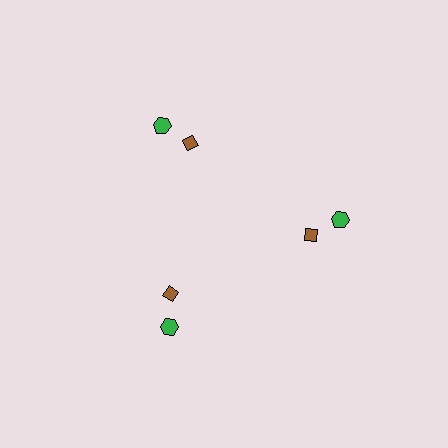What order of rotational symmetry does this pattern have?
This pattern has 3-fold rotational symmetry.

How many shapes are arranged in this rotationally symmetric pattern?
There are 6 shapes, arranged in 3 groups of 2.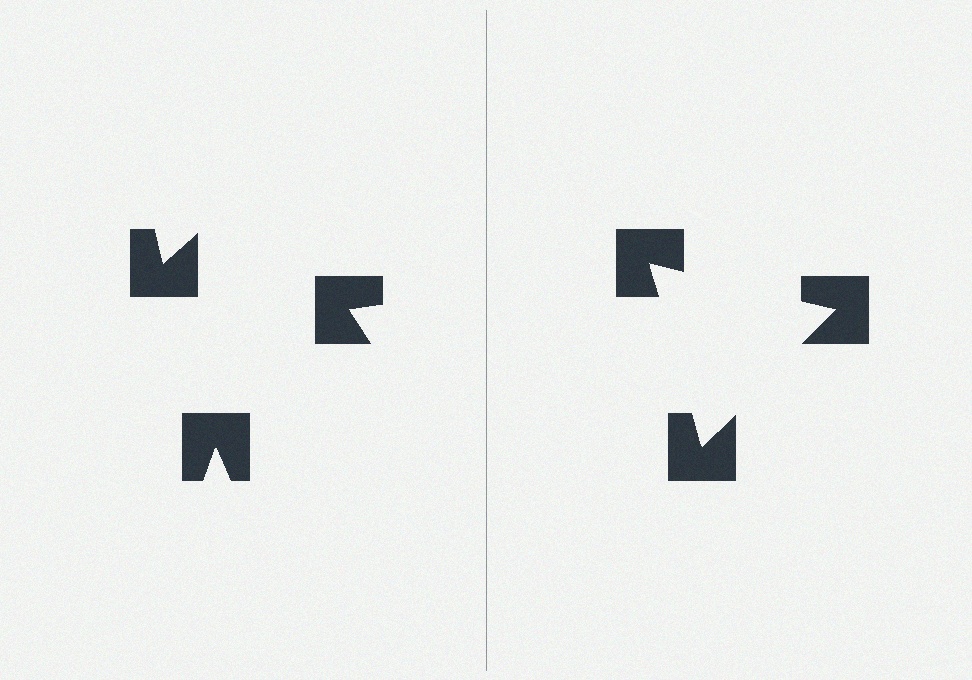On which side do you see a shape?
An illusory triangle appears on the right side. On the left side the wedge cuts are rotated, so no coherent shape forms.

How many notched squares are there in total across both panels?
6 — 3 on each side.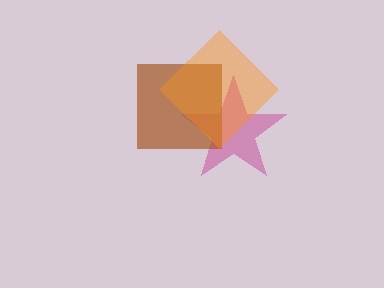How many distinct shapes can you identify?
There are 3 distinct shapes: a magenta star, a brown square, an orange diamond.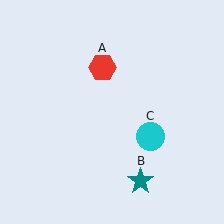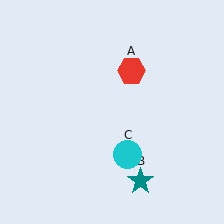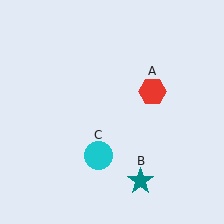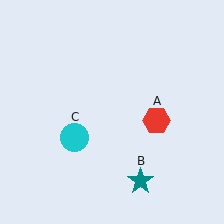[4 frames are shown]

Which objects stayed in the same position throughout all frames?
Teal star (object B) remained stationary.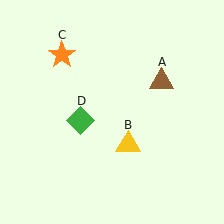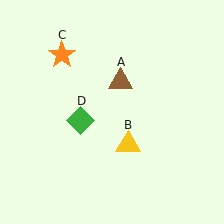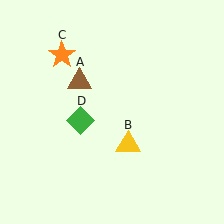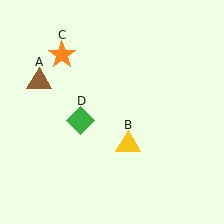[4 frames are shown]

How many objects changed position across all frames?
1 object changed position: brown triangle (object A).